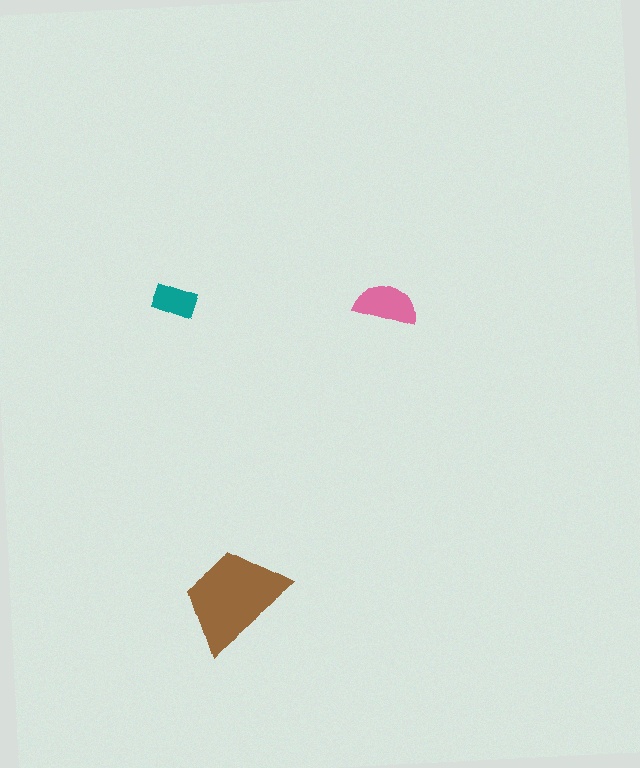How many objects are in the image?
There are 3 objects in the image.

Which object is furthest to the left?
The teal rectangle is leftmost.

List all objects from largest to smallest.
The brown trapezoid, the pink semicircle, the teal rectangle.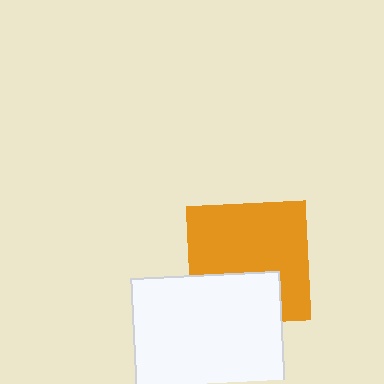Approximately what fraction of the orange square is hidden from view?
Roughly 31% of the orange square is hidden behind the white square.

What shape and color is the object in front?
The object in front is a white square.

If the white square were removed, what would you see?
You would see the complete orange square.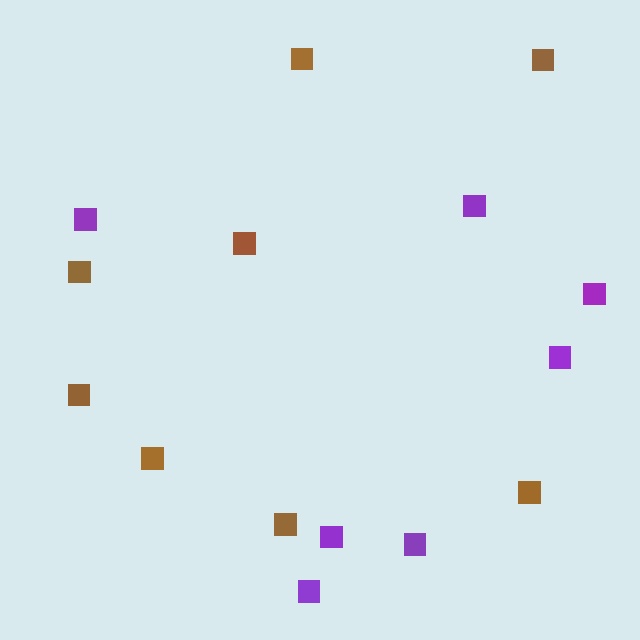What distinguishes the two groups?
There are 2 groups: one group of purple squares (7) and one group of brown squares (8).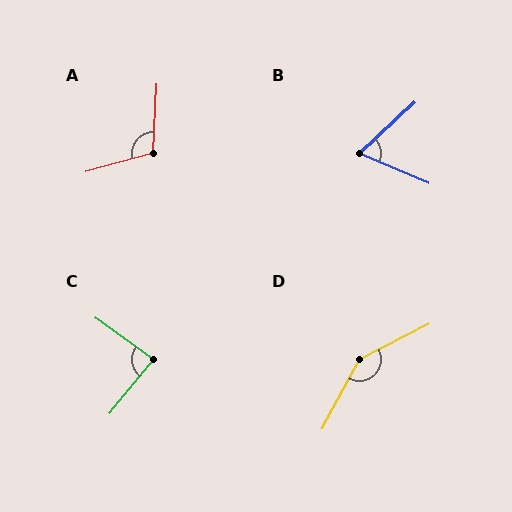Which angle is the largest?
D, at approximately 146 degrees.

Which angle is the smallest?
B, at approximately 66 degrees.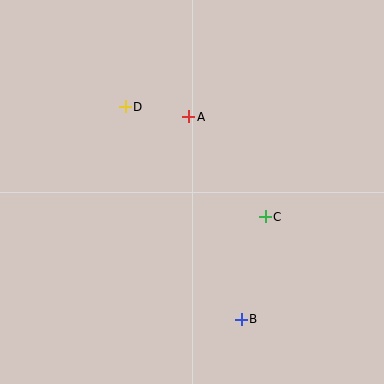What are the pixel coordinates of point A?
Point A is at (189, 117).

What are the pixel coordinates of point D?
Point D is at (125, 107).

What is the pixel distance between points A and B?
The distance between A and B is 209 pixels.